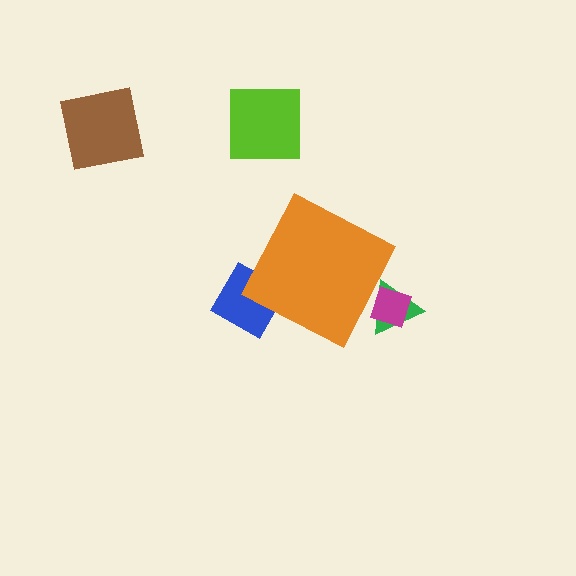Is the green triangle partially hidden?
Yes, the green triangle is partially hidden behind the orange diamond.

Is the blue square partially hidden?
Yes, the blue square is partially hidden behind the orange diamond.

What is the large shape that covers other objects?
An orange diamond.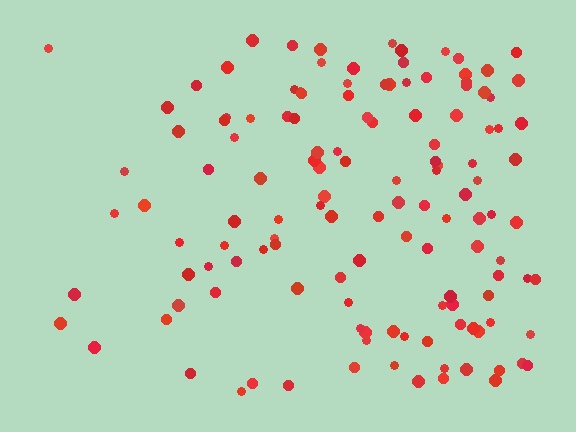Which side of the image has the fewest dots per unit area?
The left.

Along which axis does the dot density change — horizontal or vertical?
Horizontal.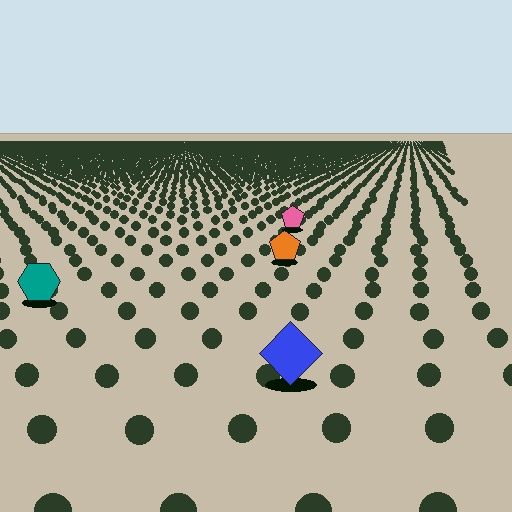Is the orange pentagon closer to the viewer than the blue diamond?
No. The blue diamond is closer — you can tell from the texture gradient: the ground texture is coarser near it.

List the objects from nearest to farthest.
From nearest to farthest: the blue diamond, the teal hexagon, the orange pentagon, the pink pentagon.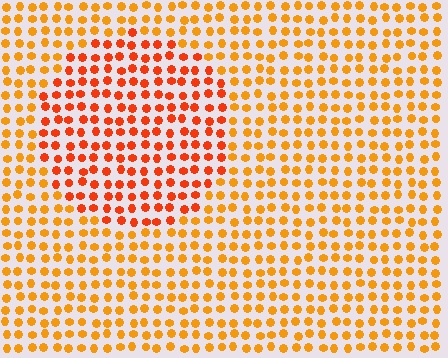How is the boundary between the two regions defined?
The boundary is defined purely by a slight shift in hue (about 26 degrees). Spacing, size, and orientation are identical on both sides.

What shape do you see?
I see a circle.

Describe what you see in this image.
The image is filled with small orange elements in a uniform arrangement. A circle-shaped region is visible where the elements are tinted to a slightly different hue, forming a subtle color boundary.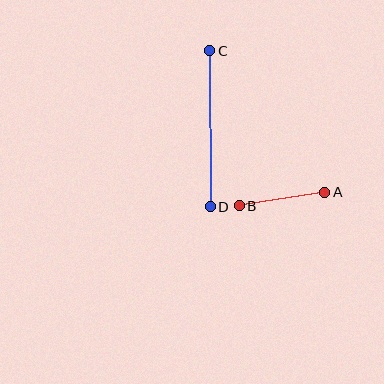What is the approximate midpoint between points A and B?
The midpoint is at approximately (282, 199) pixels.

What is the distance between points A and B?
The distance is approximately 87 pixels.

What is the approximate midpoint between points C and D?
The midpoint is at approximately (210, 129) pixels.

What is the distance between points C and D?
The distance is approximately 156 pixels.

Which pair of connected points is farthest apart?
Points C and D are farthest apart.